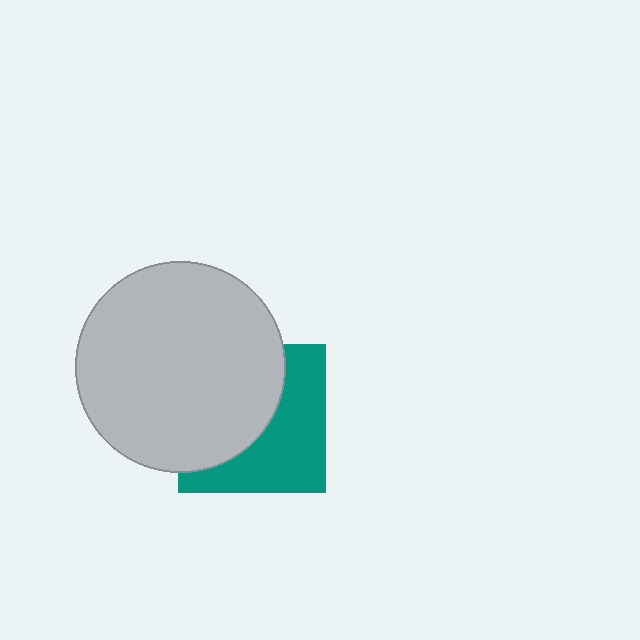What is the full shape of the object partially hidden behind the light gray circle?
The partially hidden object is a teal square.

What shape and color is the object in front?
The object in front is a light gray circle.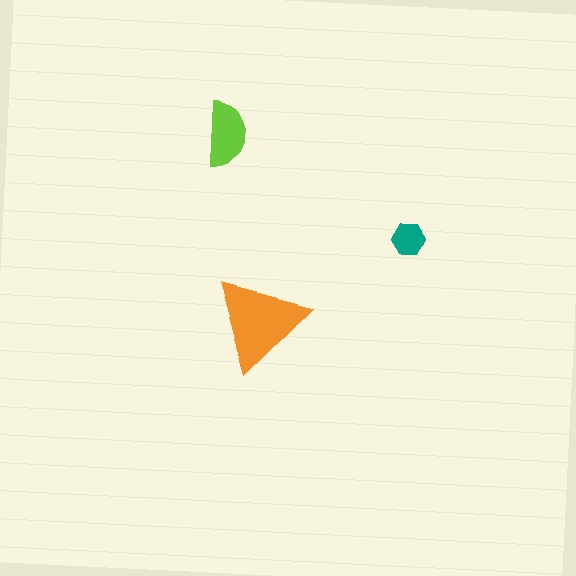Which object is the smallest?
The teal hexagon.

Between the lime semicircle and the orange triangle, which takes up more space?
The orange triangle.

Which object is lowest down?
The orange triangle is bottommost.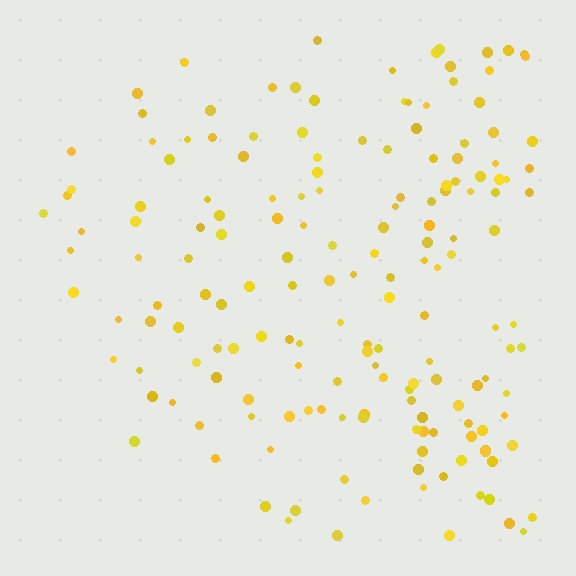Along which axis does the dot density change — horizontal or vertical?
Horizontal.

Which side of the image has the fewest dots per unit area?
The left.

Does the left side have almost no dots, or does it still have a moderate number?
Still a moderate number, just noticeably fewer than the right.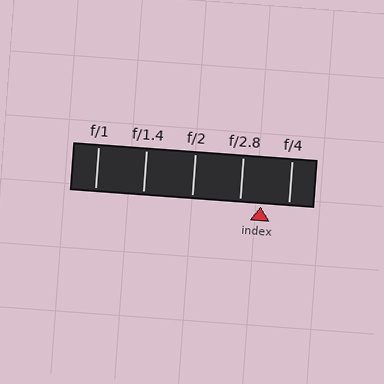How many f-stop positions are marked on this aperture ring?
There are 5 f-stop positions marked.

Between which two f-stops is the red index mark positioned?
The index mark is between f/2.8 and f/4.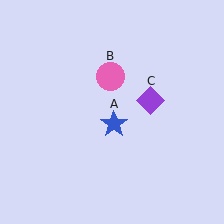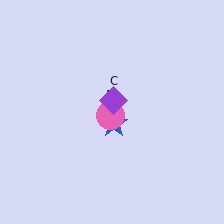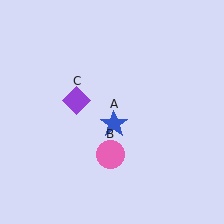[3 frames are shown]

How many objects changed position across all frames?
2 objects changed position: pink circle (object B), purple diamond (object C).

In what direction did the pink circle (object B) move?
The pink circle (object B) moved down.